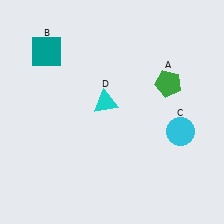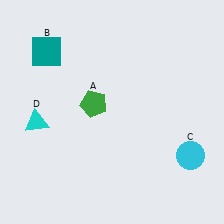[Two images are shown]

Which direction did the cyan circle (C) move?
The cyan circle (C) moved down.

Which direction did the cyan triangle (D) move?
The cyan triangle (D) moved left.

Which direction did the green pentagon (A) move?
The green pentagon (A) moved left.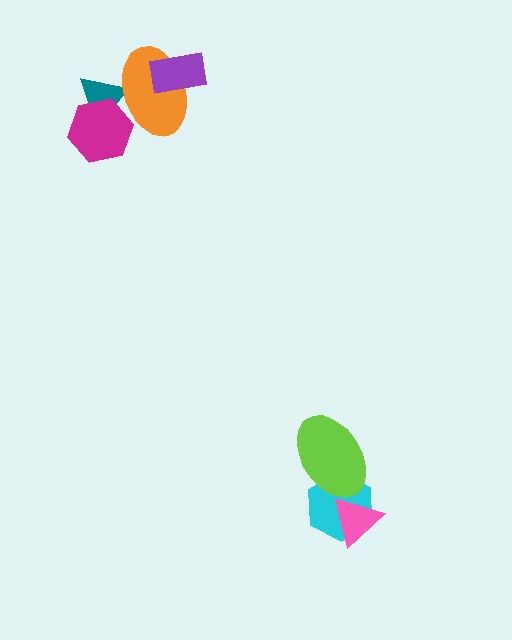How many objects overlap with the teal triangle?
2 objects overlap with the teal triangle.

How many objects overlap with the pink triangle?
1 object overlaps with the pink triangle.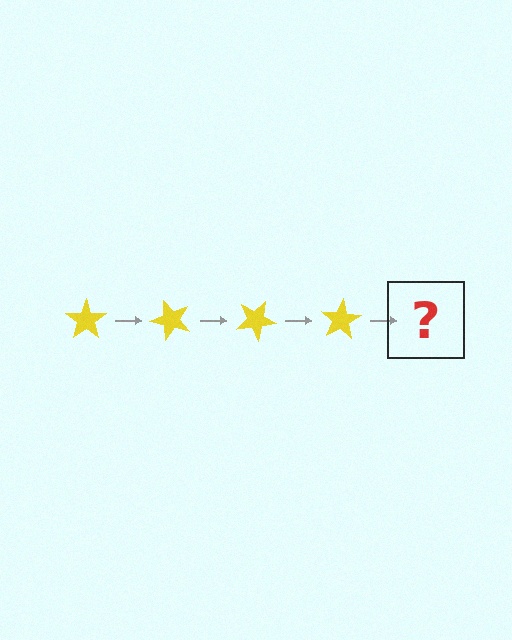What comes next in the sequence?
The next element should be a yellow star rotated 200 degrees.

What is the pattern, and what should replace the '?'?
The pattern is that the star rotates 50 degrees each step. The '?' should be a yellow star rotated 200 degrees.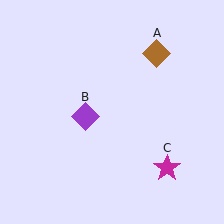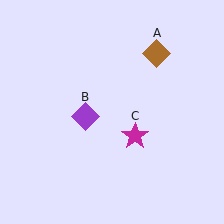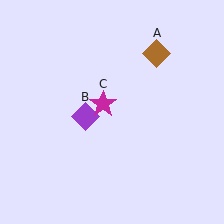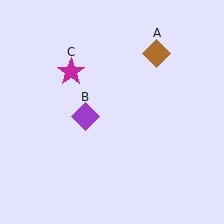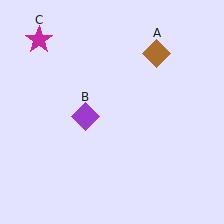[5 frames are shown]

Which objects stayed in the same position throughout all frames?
Brown diamond (object A) and purple diamond (object B) remained stationary.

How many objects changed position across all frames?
1 object changed position: magenta star (object C).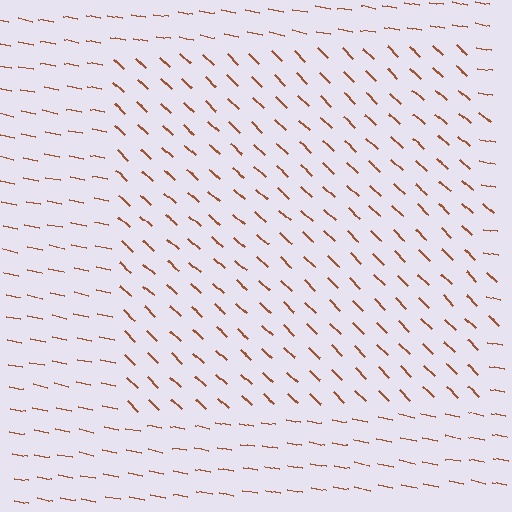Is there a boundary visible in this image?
Yes, there is a texture boundary formed by a change in line orientation.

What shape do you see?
I see a rectangle.